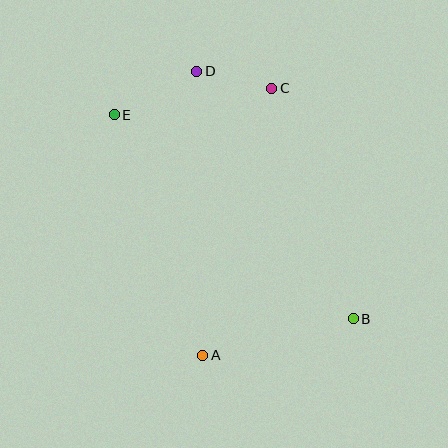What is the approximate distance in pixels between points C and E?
The distance between C and E is approximately 160 pixels.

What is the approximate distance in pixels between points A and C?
The distance between A and C is approximately 276 pixels.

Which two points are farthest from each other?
Points B and E are farthest from each other.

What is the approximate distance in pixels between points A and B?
The distance between A and B is approximately 155 pixels.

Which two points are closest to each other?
Points C and D are closest to each other.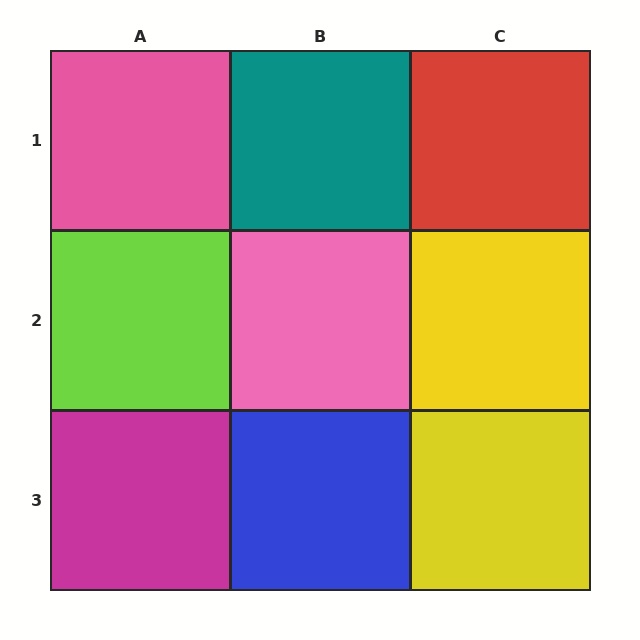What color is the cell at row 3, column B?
Blue.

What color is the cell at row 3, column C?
Yellow.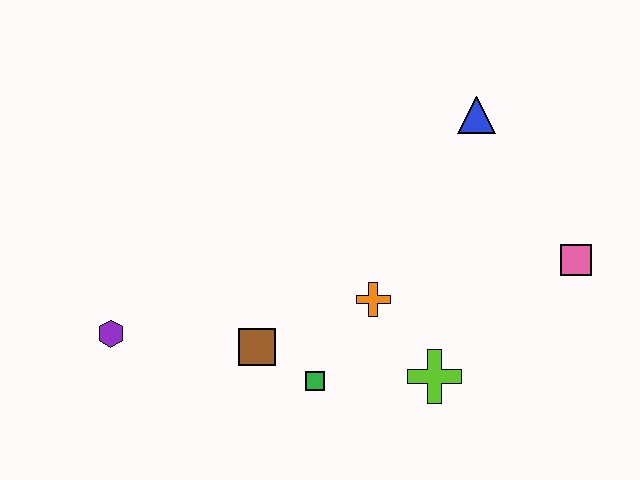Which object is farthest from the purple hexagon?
The pink square is farthest from the purple hexagon.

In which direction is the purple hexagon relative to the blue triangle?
The purple hexagon is to the left of the blue triangle.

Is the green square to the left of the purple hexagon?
No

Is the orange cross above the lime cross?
Yes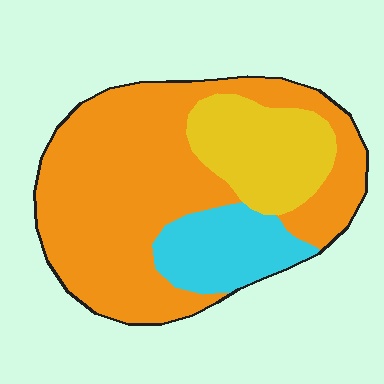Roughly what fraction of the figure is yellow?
Yellow takes up about one fifth (1/5) of the figure.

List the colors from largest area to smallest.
From largest to smallest: orange, yellow, cyan.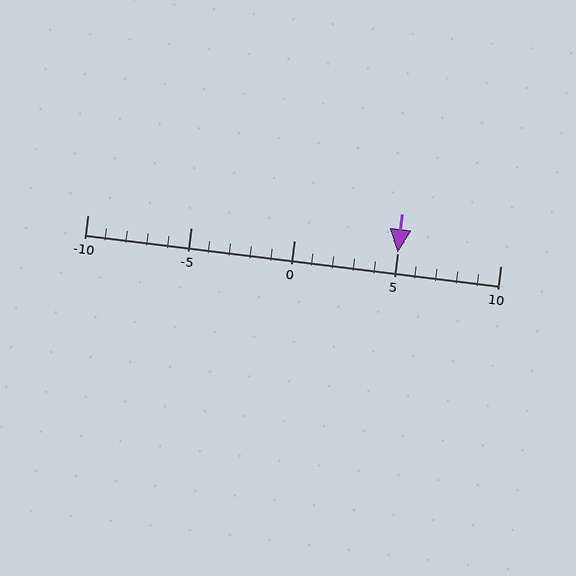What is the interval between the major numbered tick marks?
The major tick marks are spaced 5 units apart.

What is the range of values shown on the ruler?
The ruler shows values from -10 to 10.